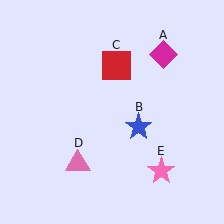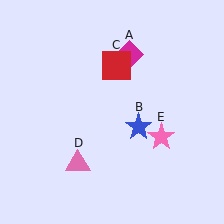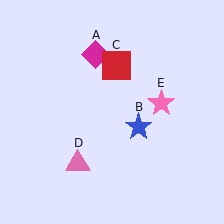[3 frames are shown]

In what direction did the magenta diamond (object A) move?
The magenta diamond (object A) moved left.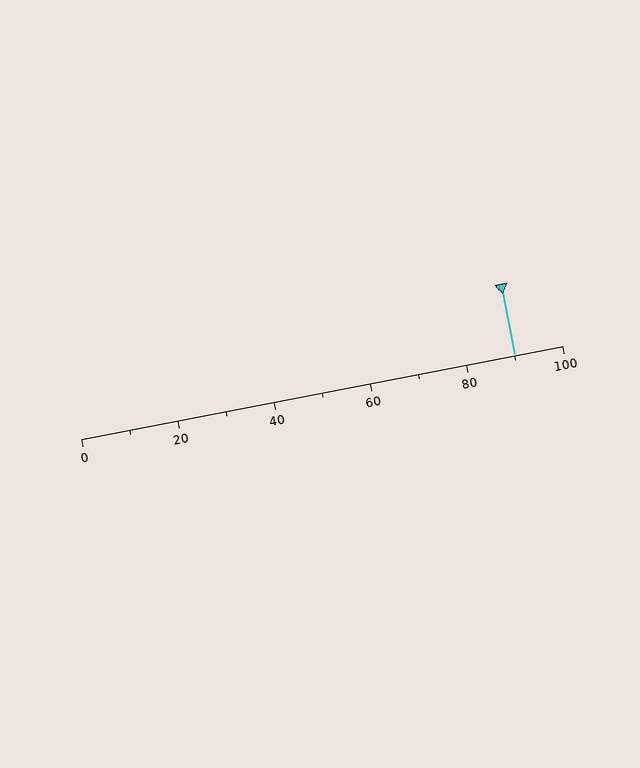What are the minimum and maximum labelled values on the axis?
The axis runs from 0 to 100.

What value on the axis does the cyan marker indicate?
The marker indicates approximately 90.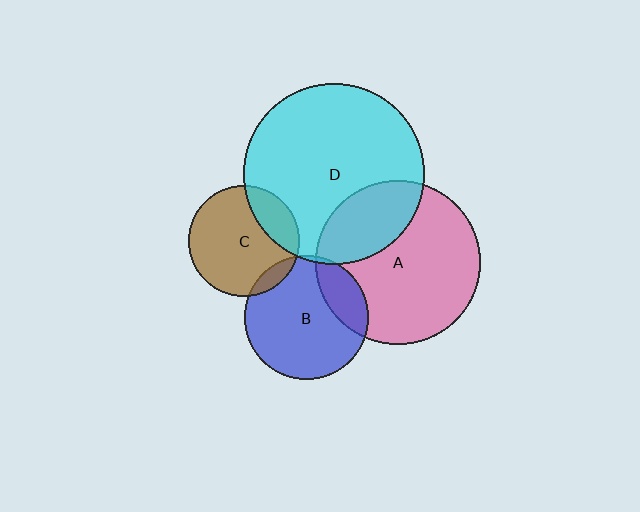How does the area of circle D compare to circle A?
Approximately 1.2 times.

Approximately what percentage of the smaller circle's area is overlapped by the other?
Approximately 10%.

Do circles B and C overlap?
Yes.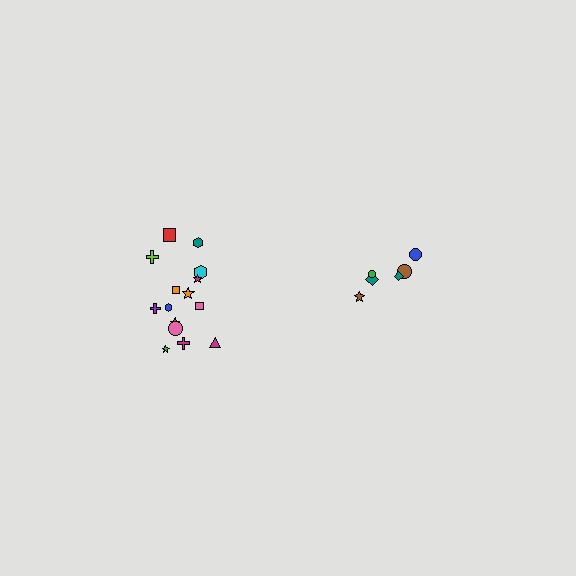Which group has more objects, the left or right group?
The left group.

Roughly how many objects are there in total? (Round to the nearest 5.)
Roughly 20 objects in total.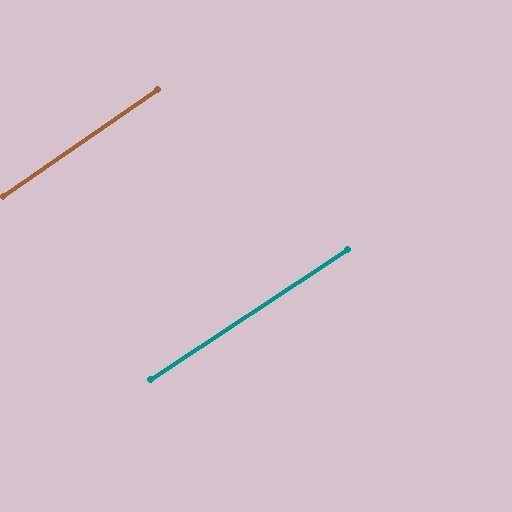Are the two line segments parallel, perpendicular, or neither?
Parallel — their directions differ by only 1.2°.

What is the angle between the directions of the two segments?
Approximately 1 degree.